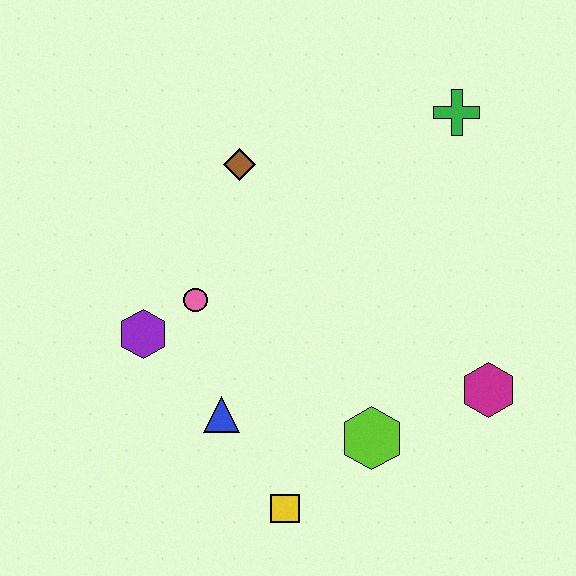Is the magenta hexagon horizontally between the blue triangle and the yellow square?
No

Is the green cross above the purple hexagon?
Yes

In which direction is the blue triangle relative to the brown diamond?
The blue triangle is below the brown diamond.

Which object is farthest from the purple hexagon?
The green cross is farthest from the purple hexagon.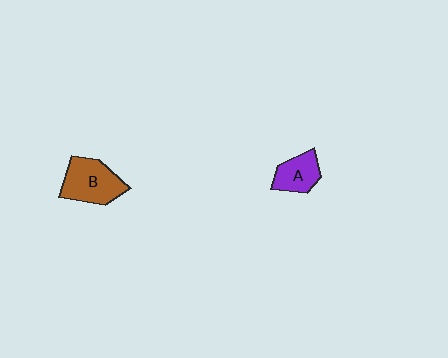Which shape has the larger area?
Shape B (brown).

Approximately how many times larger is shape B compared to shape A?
Approximately 1.5 times.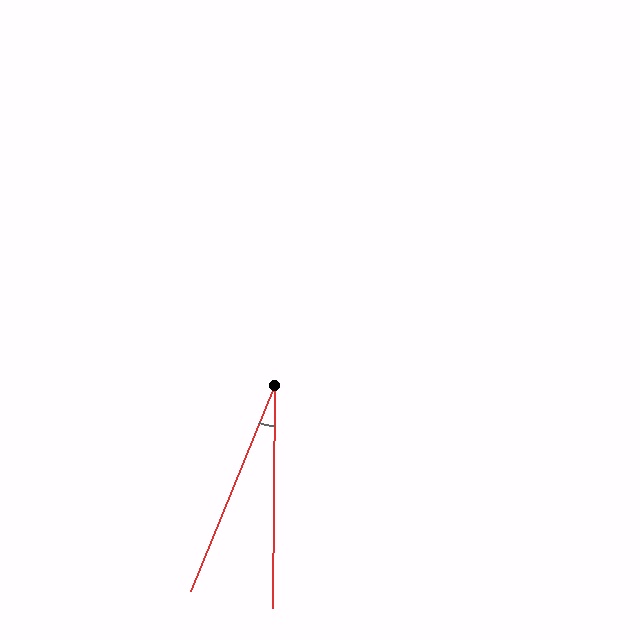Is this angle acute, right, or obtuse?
It is acute.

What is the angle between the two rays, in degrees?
Approximately 22 degrees.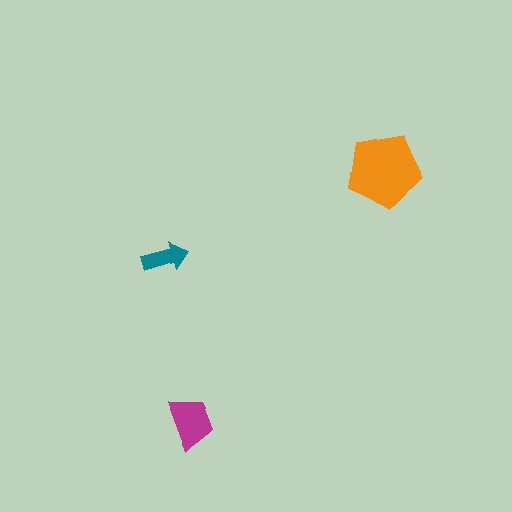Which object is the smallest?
The teal arrow.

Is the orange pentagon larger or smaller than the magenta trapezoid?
Larger.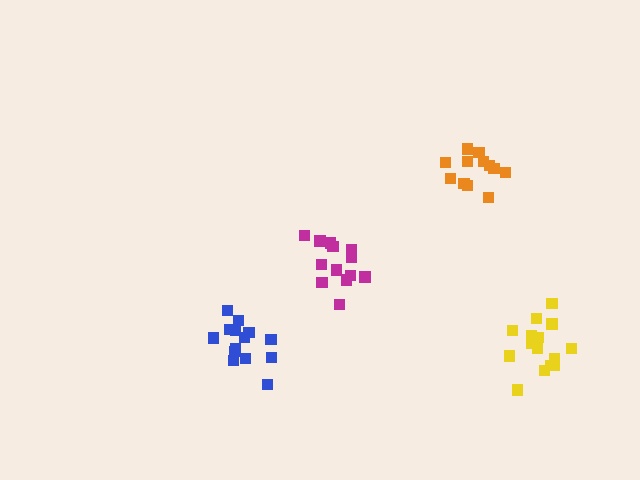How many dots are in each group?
Group 1: 13 dots, Group 2: 14 dots, Group 3: 12 dots, Group 4: 15 dots (54 total).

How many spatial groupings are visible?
There are 4 spatial groupings.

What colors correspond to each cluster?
The clusters are colored: magenta, blue, orange, yellow.